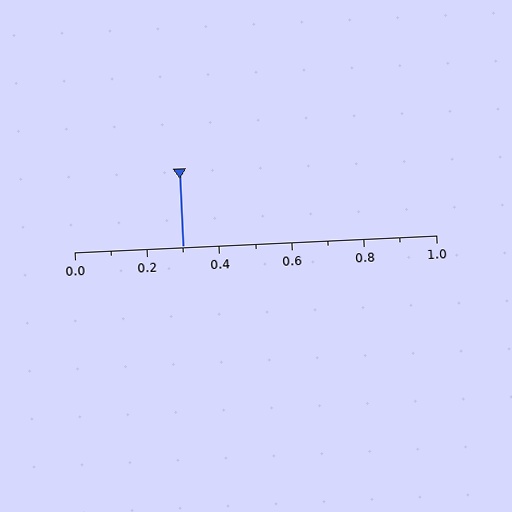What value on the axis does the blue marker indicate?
The marker indicates approximately 0.3.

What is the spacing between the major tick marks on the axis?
The major ticks are spaced 0.2 apart.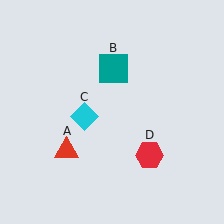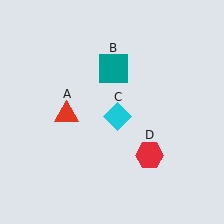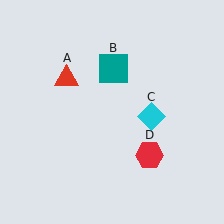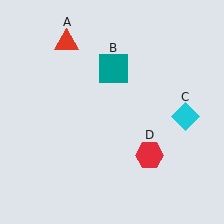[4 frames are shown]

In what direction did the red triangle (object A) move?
The red triangle (object A) moved up.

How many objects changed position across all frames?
2 objects changed position: red triangle (object A), cyan diamond (object C).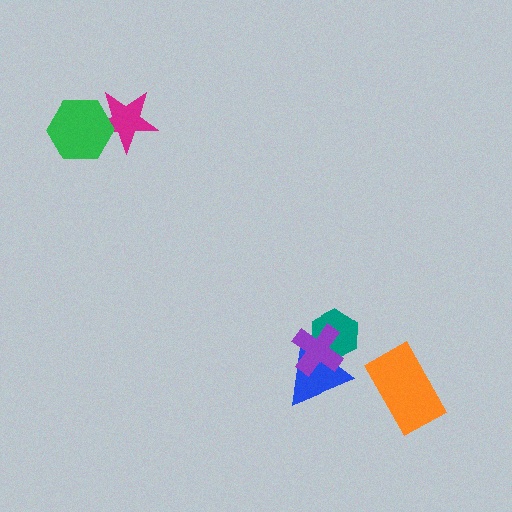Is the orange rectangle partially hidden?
No, no other shape covers it.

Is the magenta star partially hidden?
Yes, it is partially covered by another shape.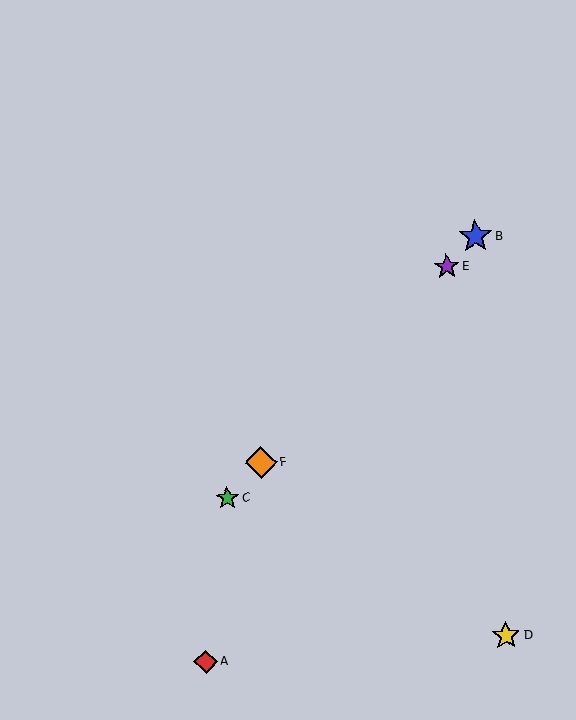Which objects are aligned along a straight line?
Objects B, C, E, F are aligned along a straight line.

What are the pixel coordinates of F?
Object F is at (261, 463).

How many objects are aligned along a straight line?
4 objects (B, C, E, F) are aligned along a straight line.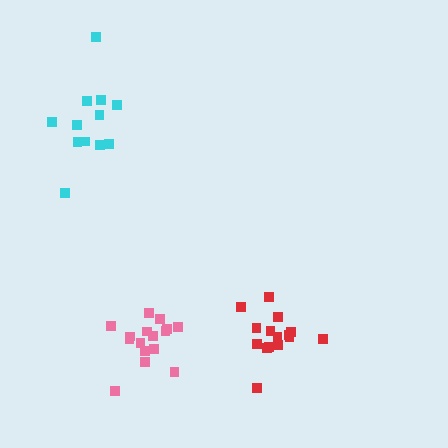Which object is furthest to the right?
The red cluster is rightmost.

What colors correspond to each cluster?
The clusters are colored: pink, red, cyan.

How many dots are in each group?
Group 1: 16 dots, Group 2: 15 dots, Group 3: 12 dots (43 total).